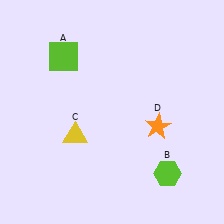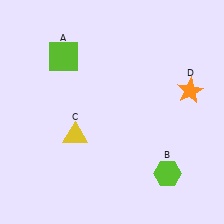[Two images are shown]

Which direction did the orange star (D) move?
The orange star (D) moved up.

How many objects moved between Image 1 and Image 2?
1 object moved between the two images.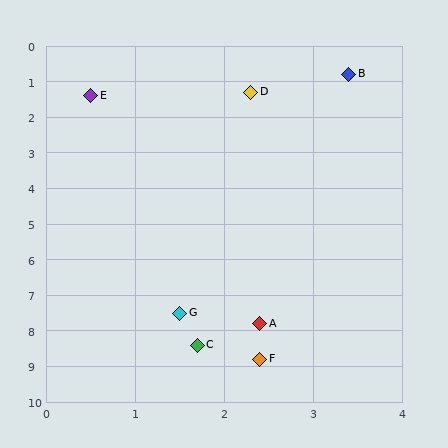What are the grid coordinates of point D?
Point D is at approximately (2.3, 1.3).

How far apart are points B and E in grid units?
Points B and E are about 3.0 grid units apart.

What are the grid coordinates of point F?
Point F is at approximately (2.4, 8.8).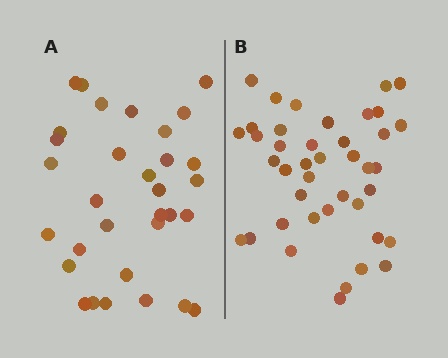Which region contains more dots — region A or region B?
Region B (the right region) has more dots.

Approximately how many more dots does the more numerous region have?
Region B has roughly 8 or so more dots than region A.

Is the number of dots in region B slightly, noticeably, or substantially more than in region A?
Region B has noticeably more, but not dramatically so. The ratio is roughly 1.3 to 1.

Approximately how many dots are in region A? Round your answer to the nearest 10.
About 30 dots. (The exact count is 32, which rounds to 30.)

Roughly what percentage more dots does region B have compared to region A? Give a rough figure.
About 30% more.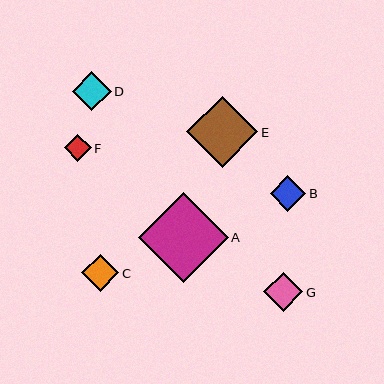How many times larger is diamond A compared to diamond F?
Diamond A is approximately 3.3 times the size of diamond F.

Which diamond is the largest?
Diamond A is the largest with a size of approximately 90 pixels.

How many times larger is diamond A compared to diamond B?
Diamond A is approximately 2.5 times the size of diamond B.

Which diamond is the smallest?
Diamond F is the smallest with a size of approximately 27 pixels.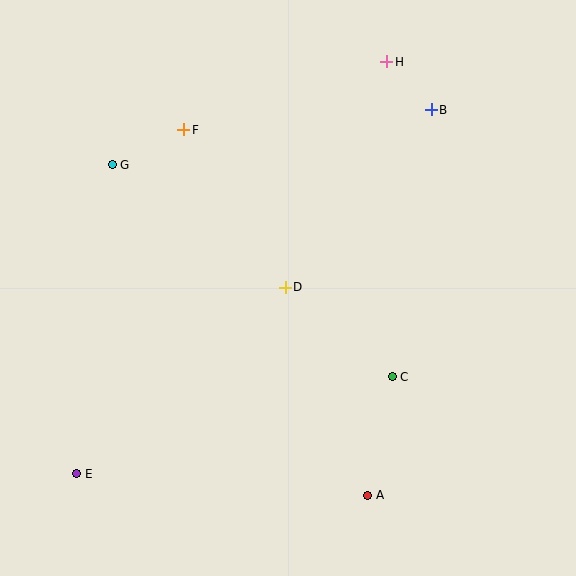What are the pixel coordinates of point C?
Point C is at (392, 377).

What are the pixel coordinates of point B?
Point B is at (431, 110).